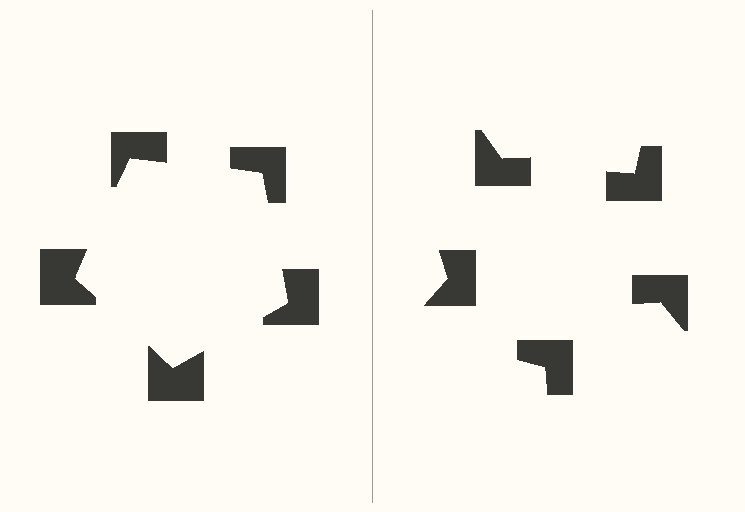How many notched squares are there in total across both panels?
10 — 5 on each side.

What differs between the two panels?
The notched squares are positioned identically on both sides; only the wedge orientations differ. On the left they align to a pentagon; on the right they are misaligned.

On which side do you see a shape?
An illusory pentagon appears on the left side. On the right side the wedge cuts are rotated, so no coherent shape forms.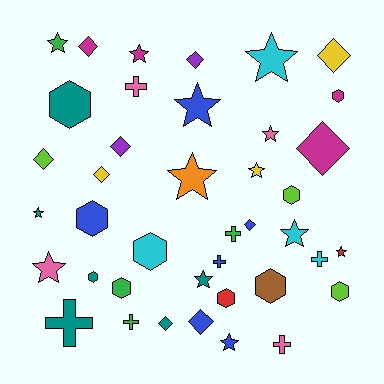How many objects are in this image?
There are 40 objects.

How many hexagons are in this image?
There are 10 hexagons.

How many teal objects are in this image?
There are 6 teal objects.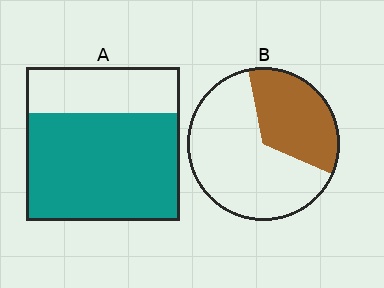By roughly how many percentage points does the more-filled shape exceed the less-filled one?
By roughly 35 percentage points (A over B).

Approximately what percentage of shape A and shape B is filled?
A is approximately 70% and B is approximately 35%.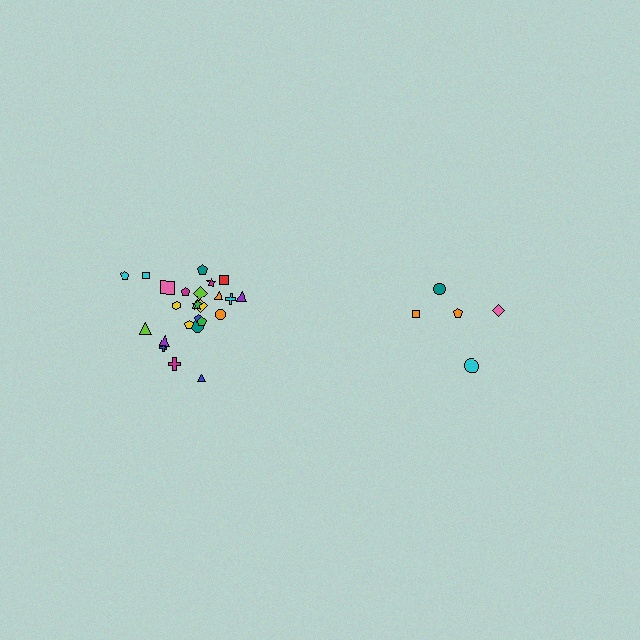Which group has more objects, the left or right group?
The left group.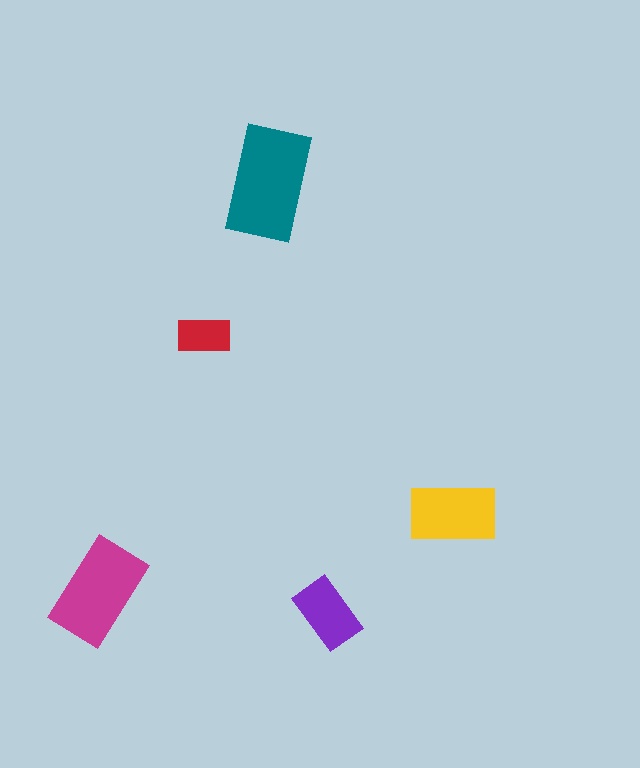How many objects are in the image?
There are 5 objects in the image.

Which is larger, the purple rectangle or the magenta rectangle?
The magenta one.